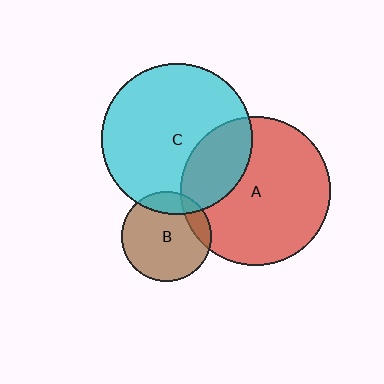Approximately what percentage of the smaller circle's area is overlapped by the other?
Approximately 15%.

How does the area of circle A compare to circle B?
Approximately 2.8 times.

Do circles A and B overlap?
Yes.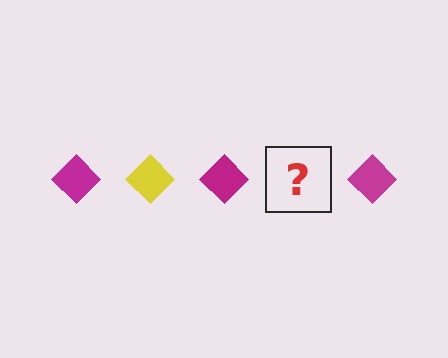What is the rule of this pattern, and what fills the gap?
The rule is that the pattern cycles through magenta, yellow diamonds. The gap should be filled with a yellow diamond.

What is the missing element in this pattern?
The missing element is a yellow diamond.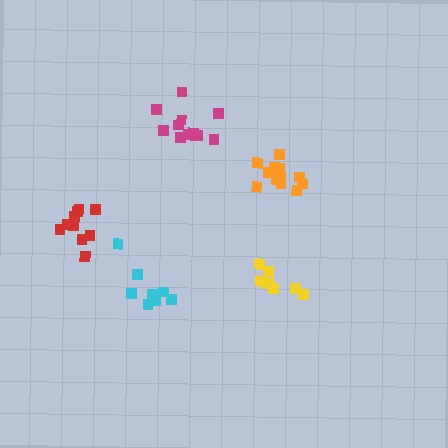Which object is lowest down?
The cyan cluster is bottommost.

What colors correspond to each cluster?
The clusters are colored: orange, cyan, magenta, yellow, red.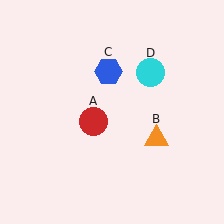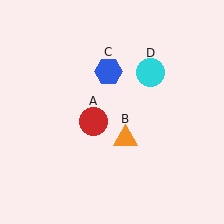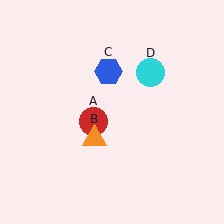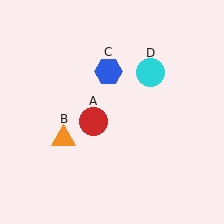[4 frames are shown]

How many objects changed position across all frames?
1 object changed position: orange triangle (object B).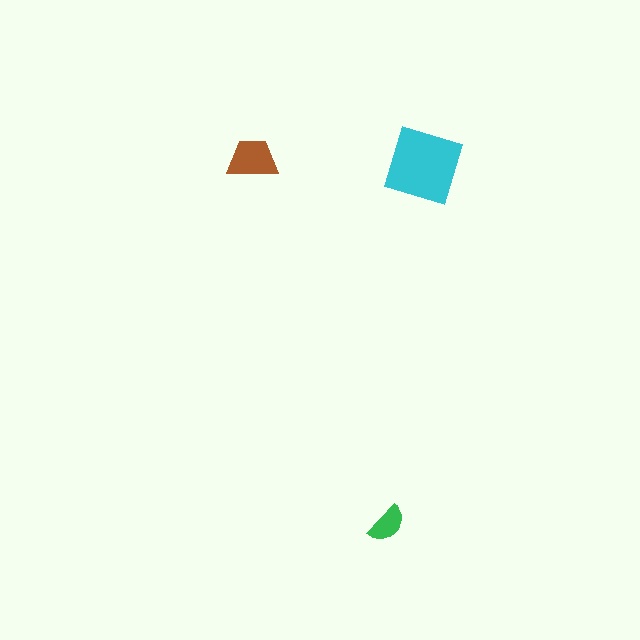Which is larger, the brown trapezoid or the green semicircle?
The brown trapezoid.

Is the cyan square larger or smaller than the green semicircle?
Larger.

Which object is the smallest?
The green semicircle.